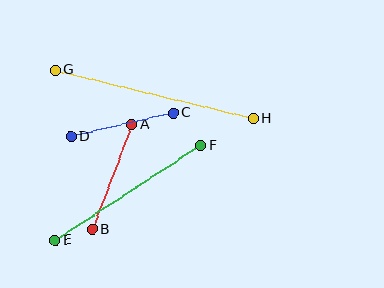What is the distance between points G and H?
The distance is approximately 204 pixels.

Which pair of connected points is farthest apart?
Points G and H are farthest apart.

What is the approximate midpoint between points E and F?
The midpoint is at approximately (128, 193) pixels.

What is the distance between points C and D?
The distance is approximately 105 pixels.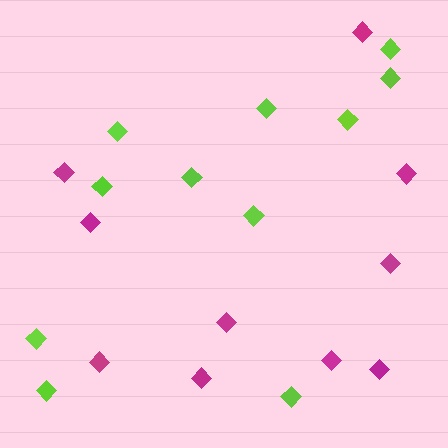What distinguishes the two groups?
There are 2 groups: one group of magenta diamonds (10) and one group of lime diamonds (11).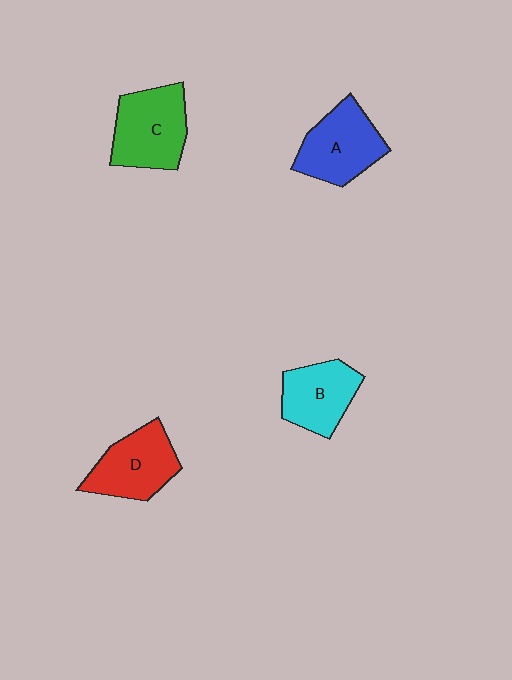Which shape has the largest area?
Shape C (green).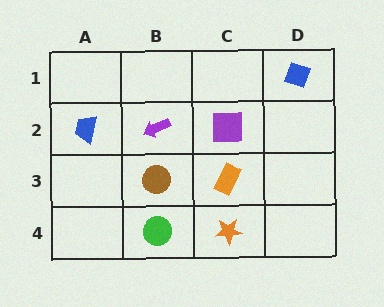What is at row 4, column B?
A green circle.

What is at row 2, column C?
A purple square.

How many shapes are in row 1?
1 shape.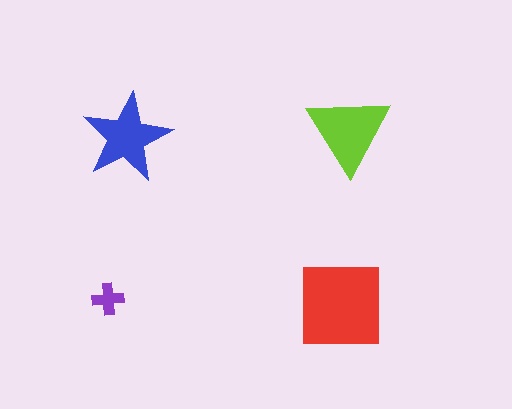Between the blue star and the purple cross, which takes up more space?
The blue star.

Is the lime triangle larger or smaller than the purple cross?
Larger.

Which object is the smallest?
The purple cross.